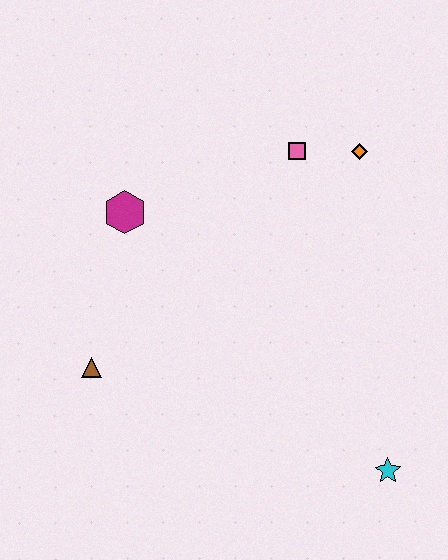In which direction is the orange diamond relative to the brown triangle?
The orange diamond is to the right of the brown triangle.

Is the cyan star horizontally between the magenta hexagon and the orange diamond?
No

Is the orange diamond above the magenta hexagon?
Yes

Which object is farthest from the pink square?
The cyan star is farthest from the pink square.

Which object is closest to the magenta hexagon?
The brown triangle is closest to the magenta hexagon.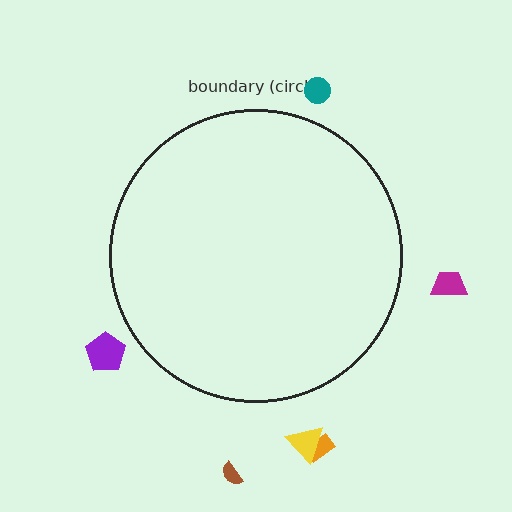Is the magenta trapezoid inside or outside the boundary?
Outside.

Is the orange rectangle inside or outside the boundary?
Outside.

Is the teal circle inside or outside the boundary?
Outside.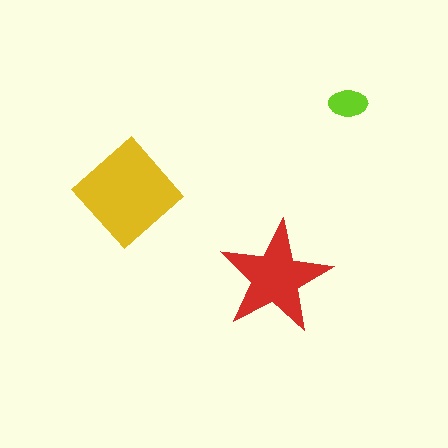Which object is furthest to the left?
The yellow diamond is leftmost.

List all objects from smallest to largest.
The lime ellipse, the red star, the yellow diamond.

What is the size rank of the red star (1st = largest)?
2nd.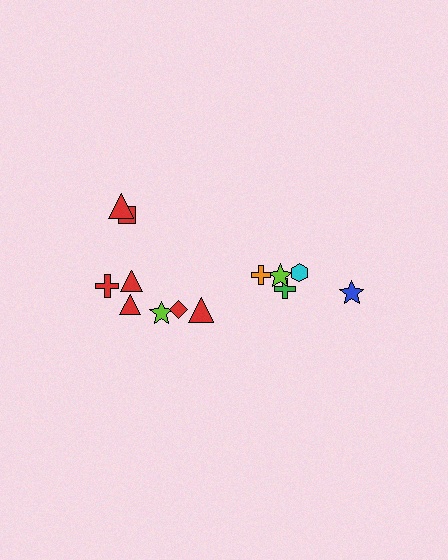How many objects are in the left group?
There are 8 objects.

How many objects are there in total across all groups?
There are 13 objects.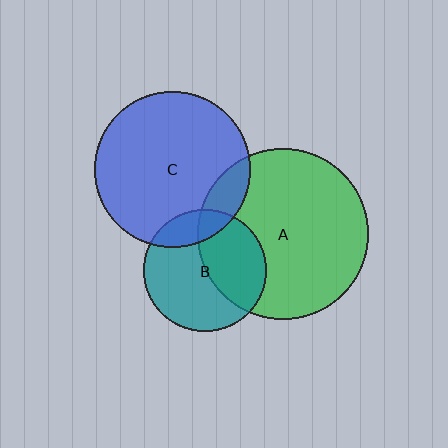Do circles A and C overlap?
Yes.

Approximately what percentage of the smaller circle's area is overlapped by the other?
Approximately 15%.